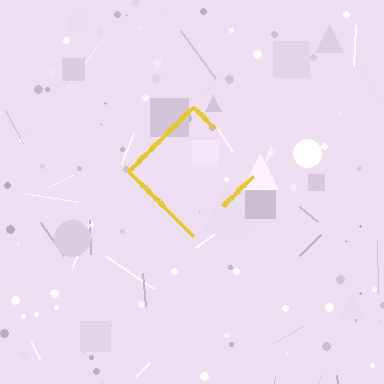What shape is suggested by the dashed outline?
The dashed outline suggests a diamond.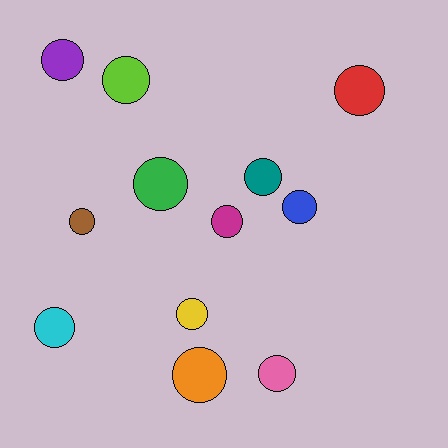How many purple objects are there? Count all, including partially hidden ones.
There is 1 purple object.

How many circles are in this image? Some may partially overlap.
There are 12 circles.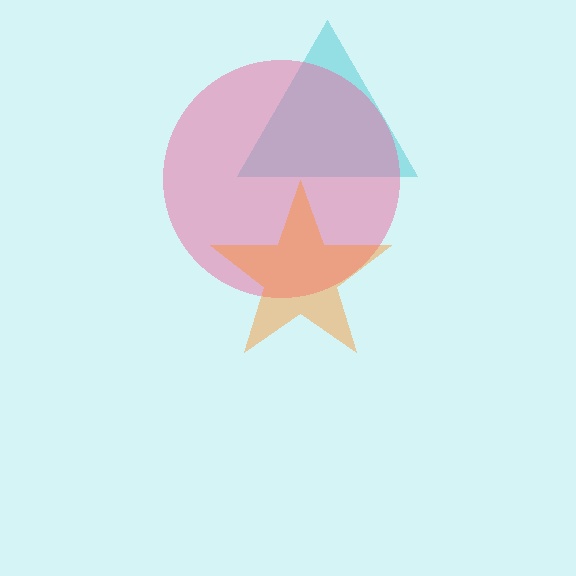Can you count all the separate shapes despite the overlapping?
Yes, there are 3 separate shapes.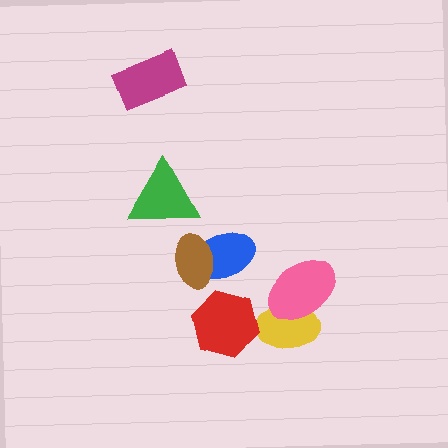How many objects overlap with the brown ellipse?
1 object overlaps with the brown ellipse.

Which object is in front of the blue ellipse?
The brown ellipse is in front of the blue ellipse.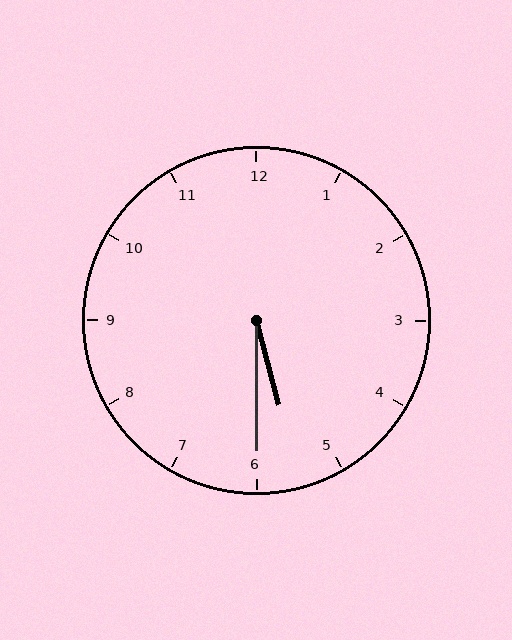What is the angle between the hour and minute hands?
Approximately 15 degrees.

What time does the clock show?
5:30.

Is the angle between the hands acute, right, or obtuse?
It is acute.